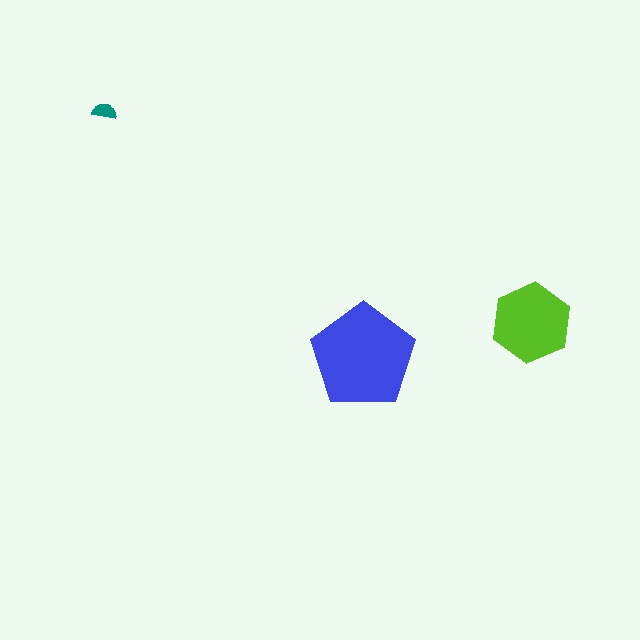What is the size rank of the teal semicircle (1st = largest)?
3rd.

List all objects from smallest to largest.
The teal semicircle, the lime hexagon, the blue pentagon.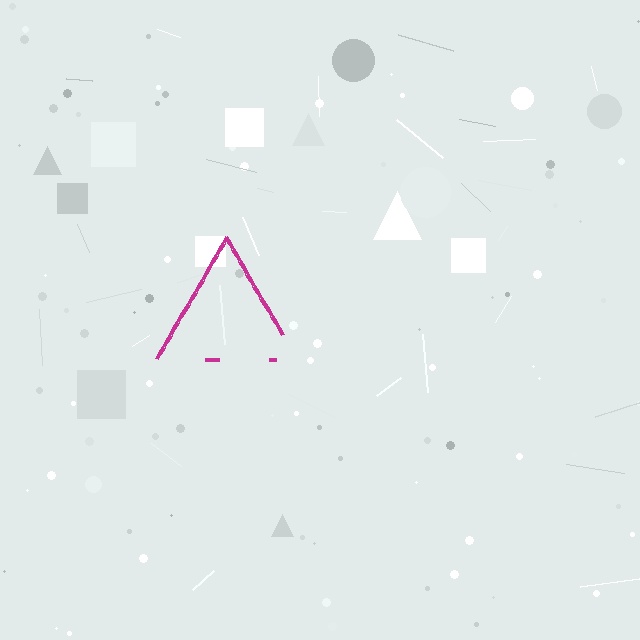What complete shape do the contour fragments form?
The contour fragments form a triangle.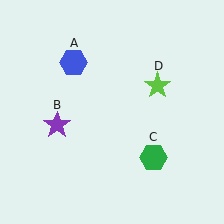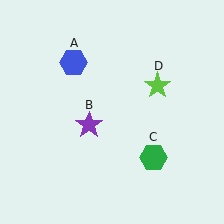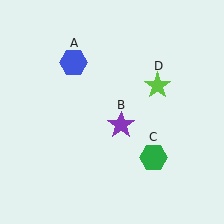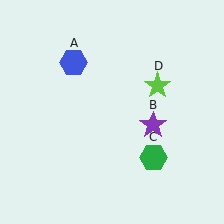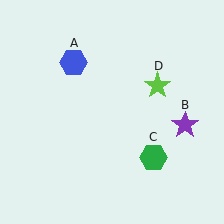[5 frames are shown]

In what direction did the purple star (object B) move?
The purple star (object B) moved right.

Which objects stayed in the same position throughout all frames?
Blue hexagon (object A) and green hexagon (object C) and lime star (object D) remained stationary.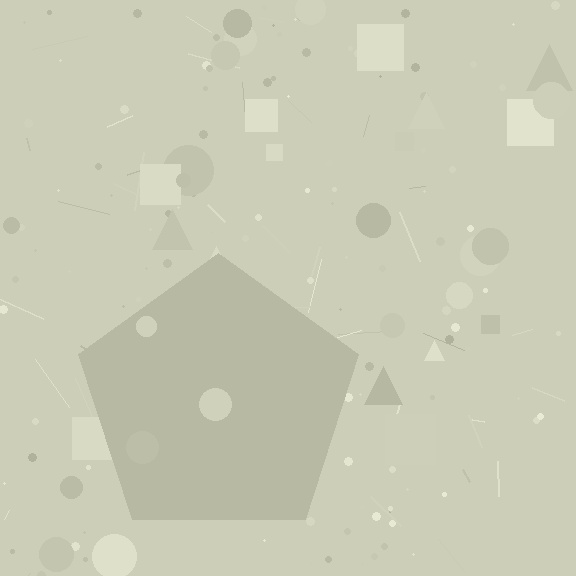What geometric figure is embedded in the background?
A pentagon is embedded in the background.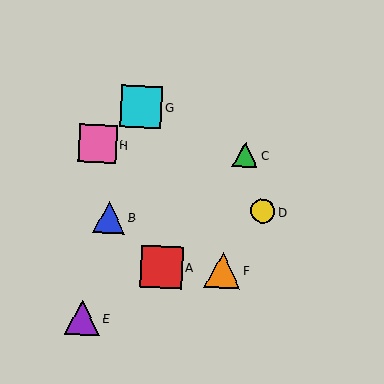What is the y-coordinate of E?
Object E is at y≈317.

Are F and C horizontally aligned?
No, F is at y≈270 and C is at y≈155.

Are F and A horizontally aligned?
Yes, both are at y≈270.